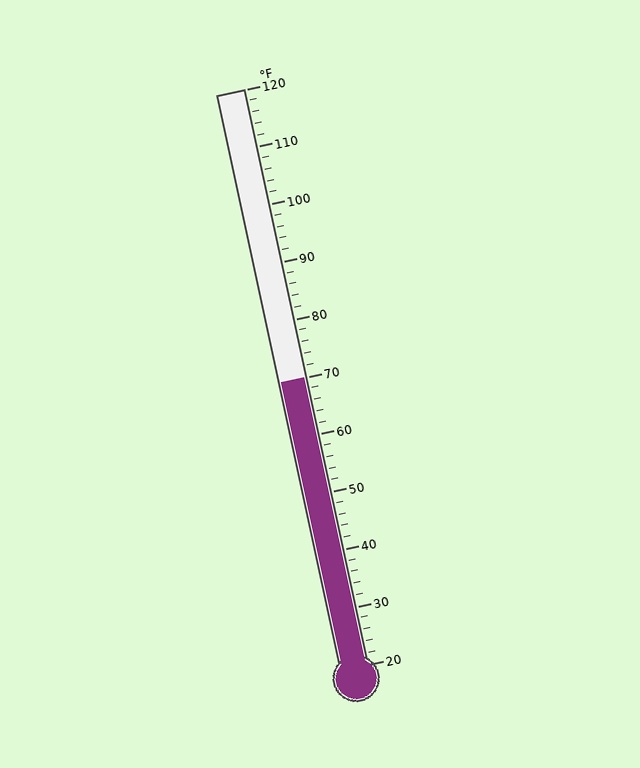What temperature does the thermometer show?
The thermometer shows approximately 70°F.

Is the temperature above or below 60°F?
The temperature is above 60°F.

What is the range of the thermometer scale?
The thermometer scale ranges from 20°F to 120°F.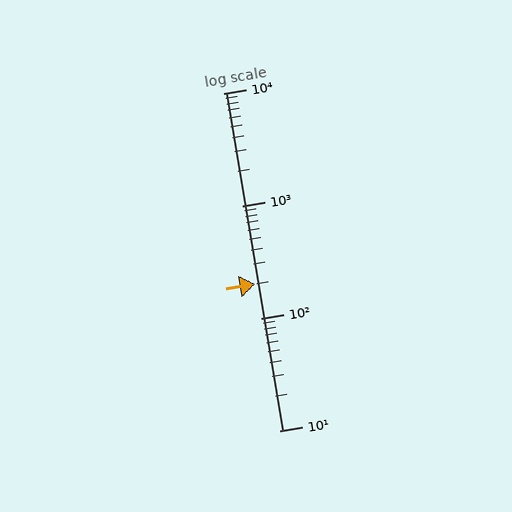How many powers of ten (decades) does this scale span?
The scale spans 3 decades, from 10 to 10000.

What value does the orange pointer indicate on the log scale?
The pointer indicates approximately 200.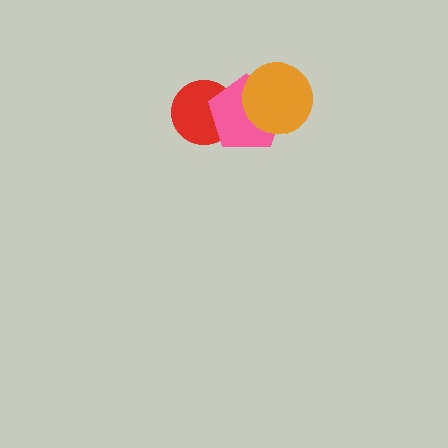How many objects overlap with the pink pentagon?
2 objects overlap with the pink pentagon.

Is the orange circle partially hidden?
No, no other shape covers it.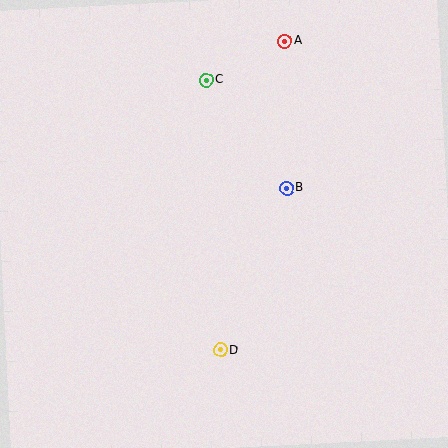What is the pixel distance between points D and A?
The distance between D and A is 316 pixels.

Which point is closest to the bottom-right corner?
Point D is closest to the bottom-right corner.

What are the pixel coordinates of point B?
Point B is at (286, 188).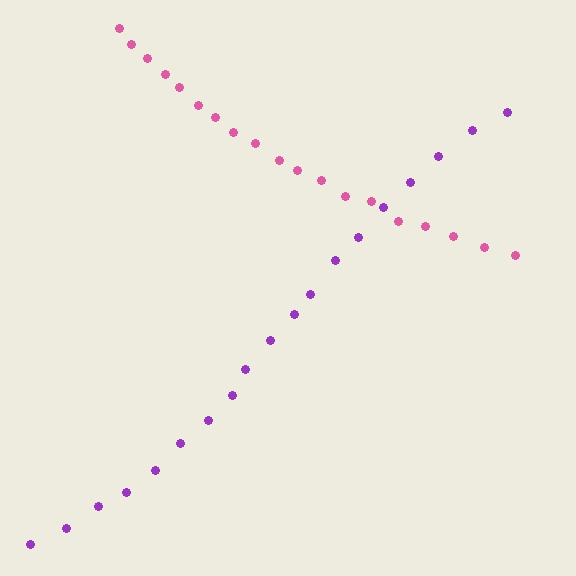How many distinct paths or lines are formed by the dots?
There are 2 distinct paths.